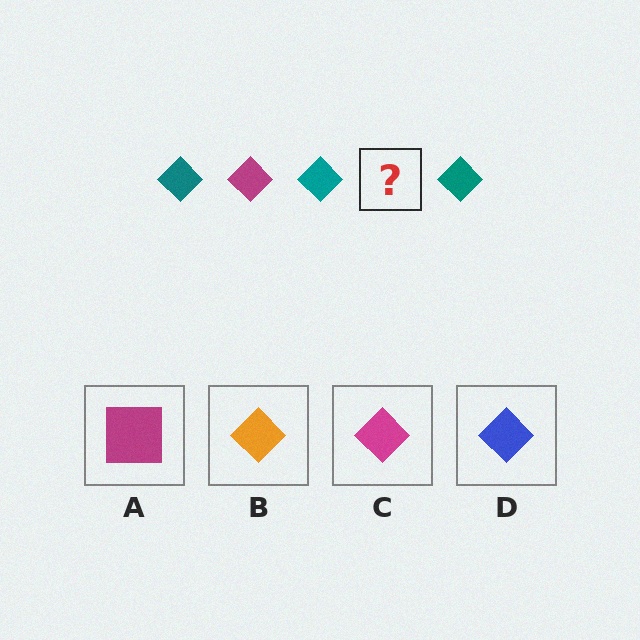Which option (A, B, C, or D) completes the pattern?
C.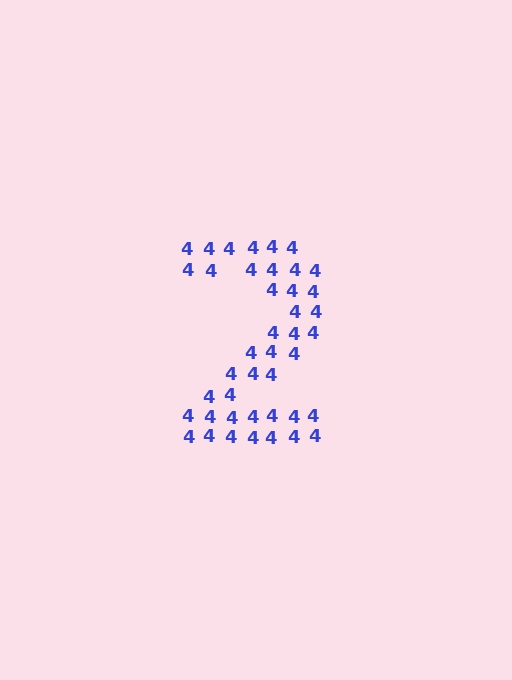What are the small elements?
The small elements are digit 4's.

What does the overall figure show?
The overall figure shows the digit 2.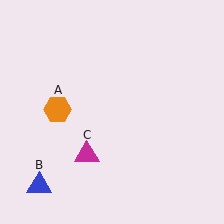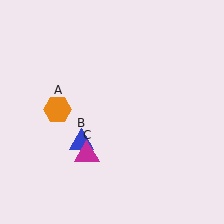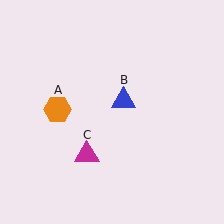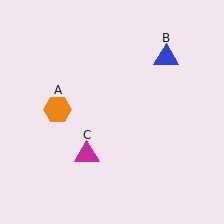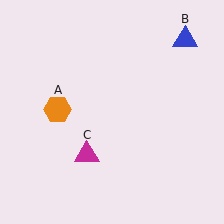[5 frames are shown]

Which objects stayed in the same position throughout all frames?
Orange hexagon (object A) and magenta triangle (object C) remained stationary.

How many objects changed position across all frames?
1 object changed position: blue triangle (object B).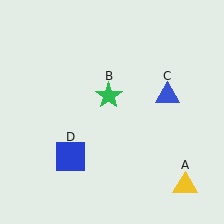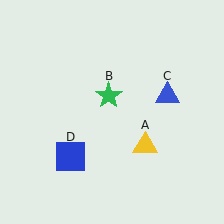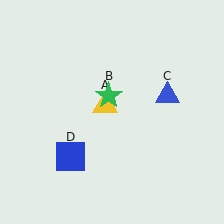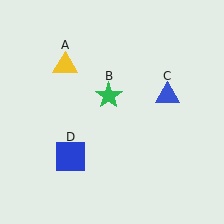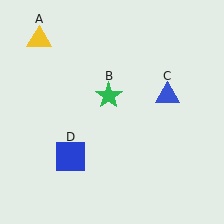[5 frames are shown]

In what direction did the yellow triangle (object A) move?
The yellow triangle (object A) moved up and to the left.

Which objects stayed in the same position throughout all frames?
Green star (object B) and blue triangle (object C) and blue square (object D) remained stationary.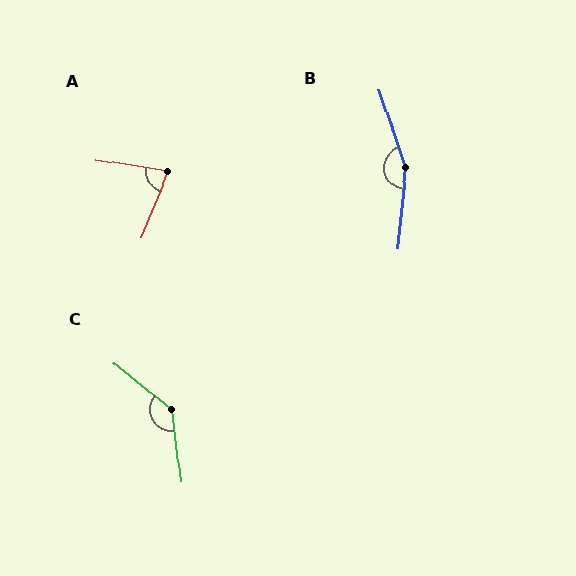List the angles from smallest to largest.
A (77°), C (136°), B (157°).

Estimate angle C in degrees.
Approximately 136 degrees.